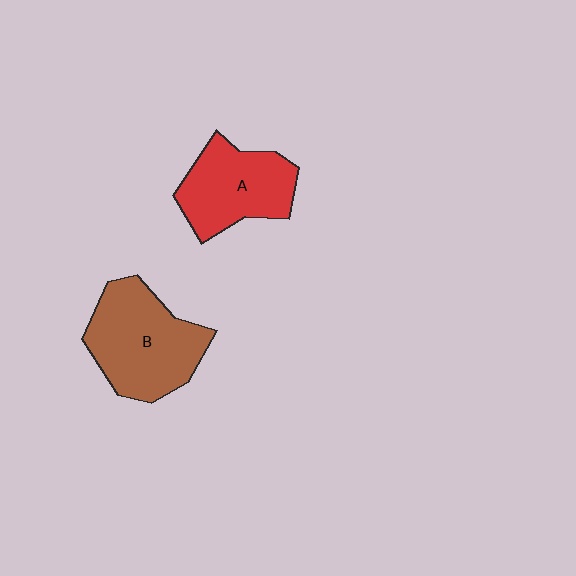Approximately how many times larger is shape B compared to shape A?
Approximately 1.2 times.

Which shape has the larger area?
Shape B (brown).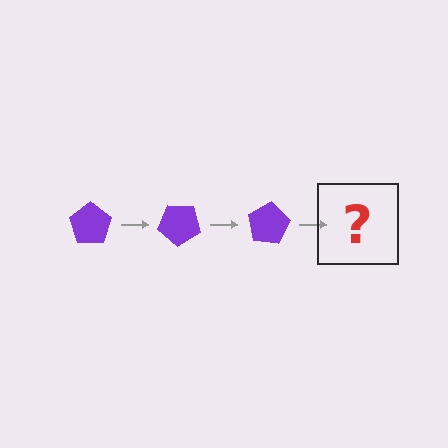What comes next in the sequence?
The next element should be a purple pentagon rotated 120 degrees.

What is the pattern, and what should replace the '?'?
The pattern is that the pentagon rotates 40 degrees each step. The '?' should be a purple pentagon rotated 120 degrees.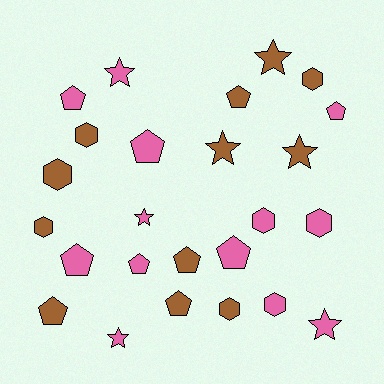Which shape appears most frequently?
Pentagon, with 10 objects.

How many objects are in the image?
There are 25 objects.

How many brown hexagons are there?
There are 5 brown hexagons.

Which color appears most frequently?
Pink, with 13 objects.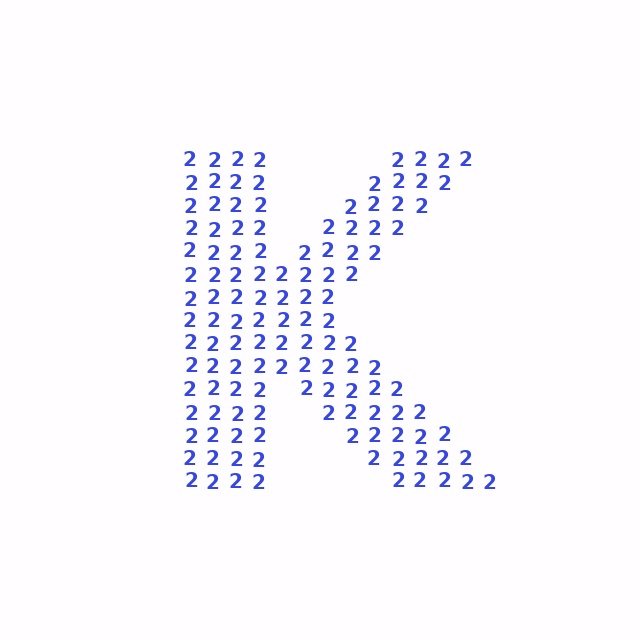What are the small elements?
The small elements are digit 2's.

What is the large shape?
The large shape is the letter K.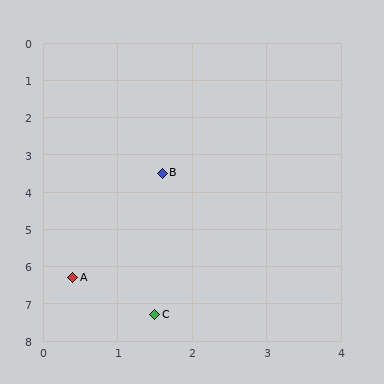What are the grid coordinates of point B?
Point B is at approximately (1.6, 3.5).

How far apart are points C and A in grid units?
Points C and A are about 1.5 grid units apart.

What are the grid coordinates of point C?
Point C is at approximately (1.5, 7.3).